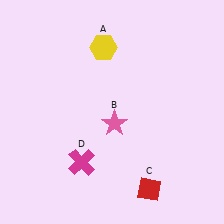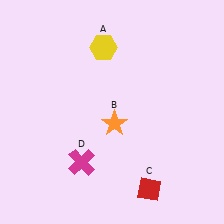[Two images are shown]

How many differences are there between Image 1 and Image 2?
There is 1 difference between the two images.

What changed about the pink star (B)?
In Image 1, B is pink. In Image 2, it changed to orange.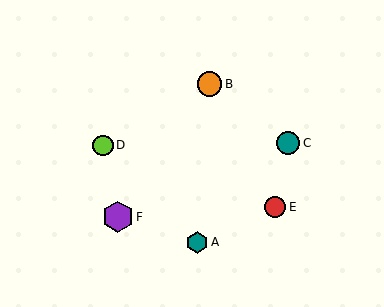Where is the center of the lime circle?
The center of the lime circle is at (103, 145).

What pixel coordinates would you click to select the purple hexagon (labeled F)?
Click at (118, 217) to select the purple hexagon F.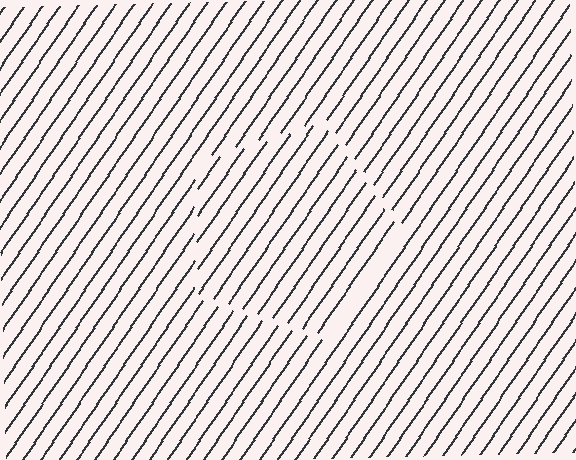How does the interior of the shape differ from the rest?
The interior of the shape contains the same grating, shifted by half a period — the contour is defined by the phase discontinuity where line-ends from the inner and outer gratings abut.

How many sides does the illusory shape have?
5 sides — the line-ends trace a pentagon.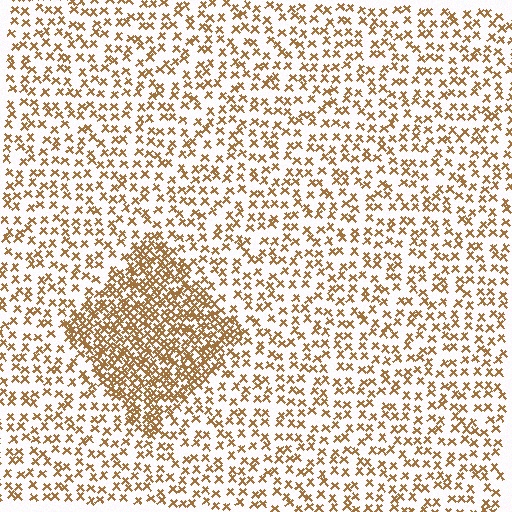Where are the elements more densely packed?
The elements are more densely packed inside the diamond boundary.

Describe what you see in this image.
The image contains small brown elements arranged at two different densities. A diamond-shaped region is visible where the elements are more densely packed than the surrounding area.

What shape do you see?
I see a diamond.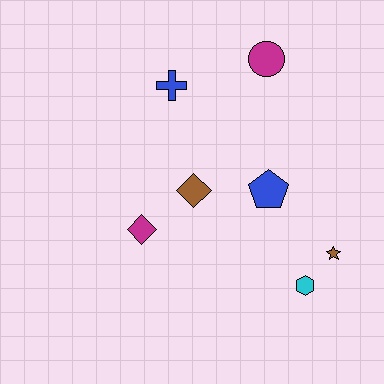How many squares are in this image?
There are no squares.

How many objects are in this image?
There are 7 objects.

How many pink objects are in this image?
There are no pink objects.